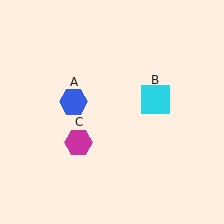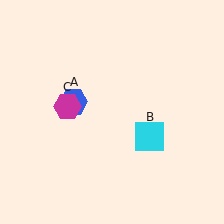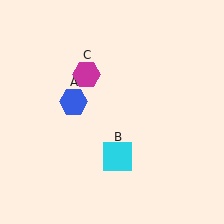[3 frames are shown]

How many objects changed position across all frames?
2 objects changed position: cyan square (object B), magenta hexagon (object C).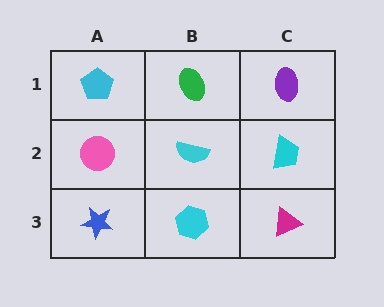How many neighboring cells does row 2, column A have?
3.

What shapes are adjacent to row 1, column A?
A pink circle (row 2, column A), a green ellipse (row 1, column B).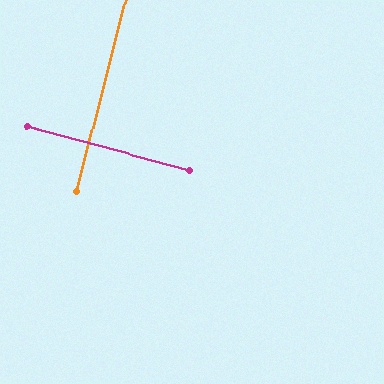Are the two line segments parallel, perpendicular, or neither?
Perpendicular — they meet at approximately 89°.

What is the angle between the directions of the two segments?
Approximately 89 degrees.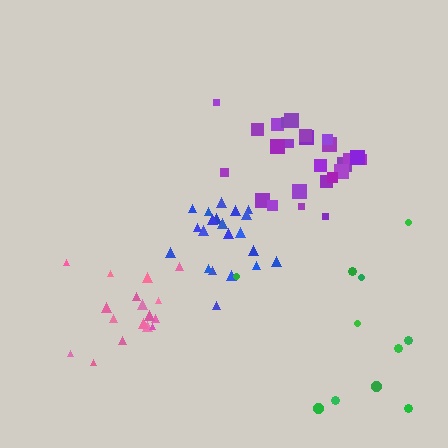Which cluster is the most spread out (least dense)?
Green.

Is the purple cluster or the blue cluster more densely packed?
Blue.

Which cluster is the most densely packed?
Blue.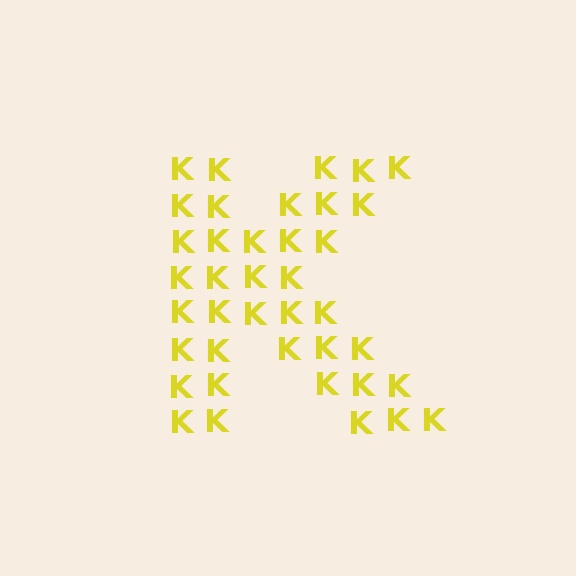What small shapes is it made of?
It is made of small letter K's.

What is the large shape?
The large shape is the letter K.